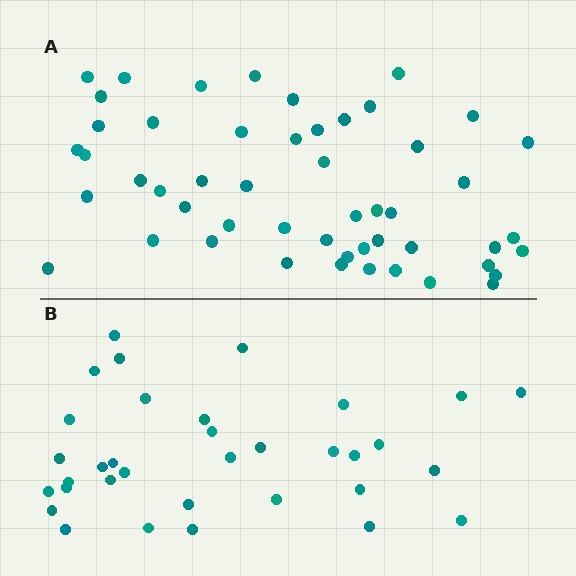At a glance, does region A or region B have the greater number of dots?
Region A (the top region) has more dots.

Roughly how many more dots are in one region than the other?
Region A has approximately 15 more dots than region B.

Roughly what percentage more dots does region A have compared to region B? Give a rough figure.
About 50% more.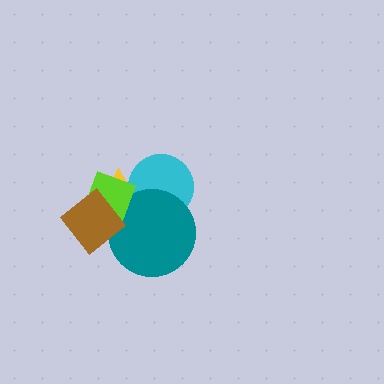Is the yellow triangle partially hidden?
Yes, it is partially covered by another shape.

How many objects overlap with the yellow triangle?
4 objects overlap with the yellow triangle.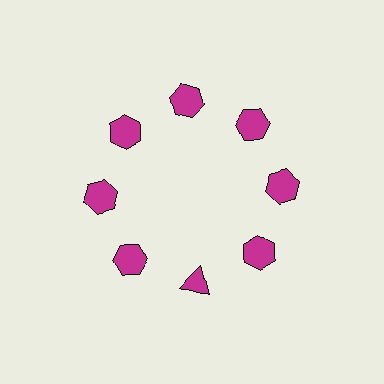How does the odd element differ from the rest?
It has a different shape: triangle instead of hexagon.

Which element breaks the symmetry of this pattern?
The magenta triangle at roughly the 6 o'clock position breaks the symmetry. All other shapes are magenta hexagons.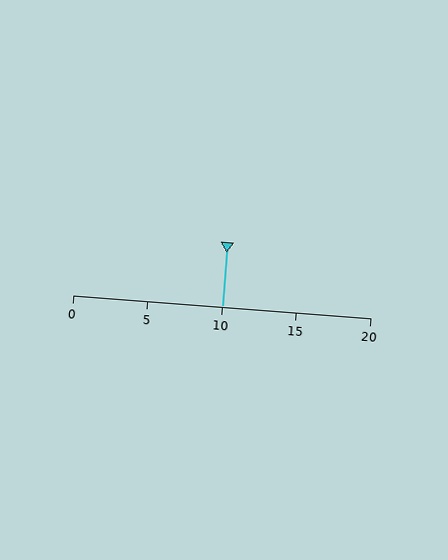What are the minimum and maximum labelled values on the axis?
The axis runs from 0 to 20.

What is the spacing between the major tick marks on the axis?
The major ticks are spaced 5 apart.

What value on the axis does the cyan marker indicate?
The marker indicates approximately 10.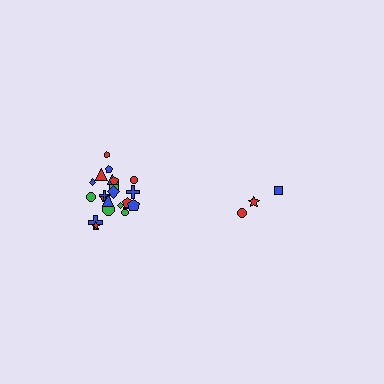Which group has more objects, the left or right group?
The left group.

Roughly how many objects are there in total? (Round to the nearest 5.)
Roughly 25 objects in total.